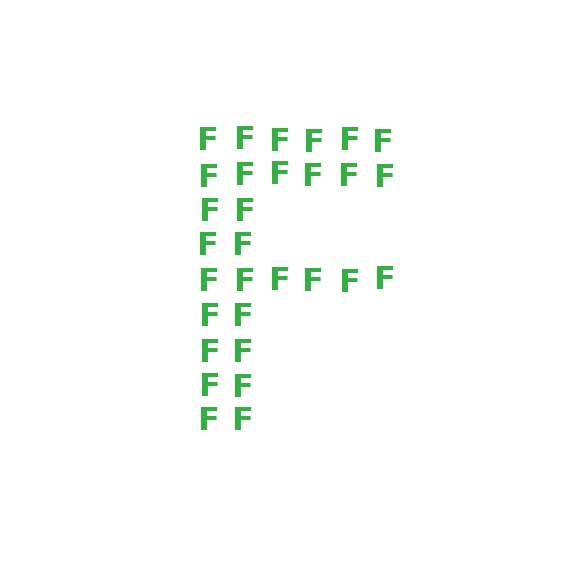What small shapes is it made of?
It is made of small letter F's.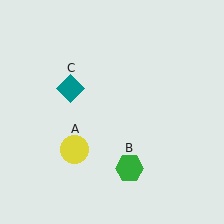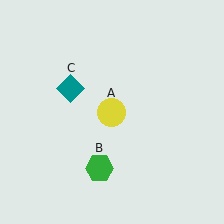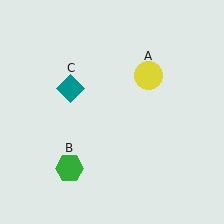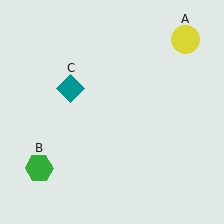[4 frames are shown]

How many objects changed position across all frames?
2 objects changed position: yellow circle (object A), green hexagon (object B).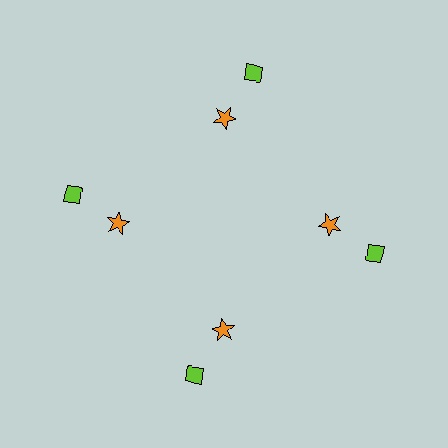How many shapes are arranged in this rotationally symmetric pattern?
There are 8 shapes, arranged in 4 groups of 2.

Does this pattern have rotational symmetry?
Yes, this pattern has 4-fold rotational symmetry. It looks the same after rotating 90 degrees around the center.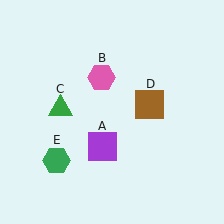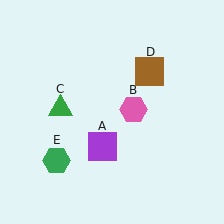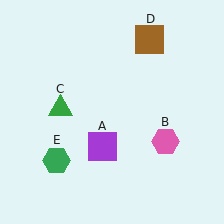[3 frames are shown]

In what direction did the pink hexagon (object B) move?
The pink hexagon (object B) moved down and to the right.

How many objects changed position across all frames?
2 objects changed position: pink hexagon (object B), brown square (object D).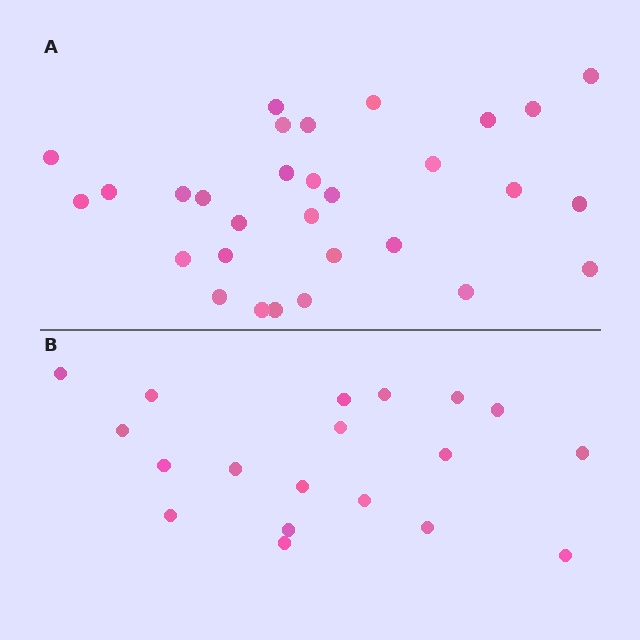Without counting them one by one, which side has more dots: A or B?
Region A (the top region) has more dots.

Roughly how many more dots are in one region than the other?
Region A has roughly 12 or so more dots than region B.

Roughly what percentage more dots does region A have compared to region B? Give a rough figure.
About 60% more.